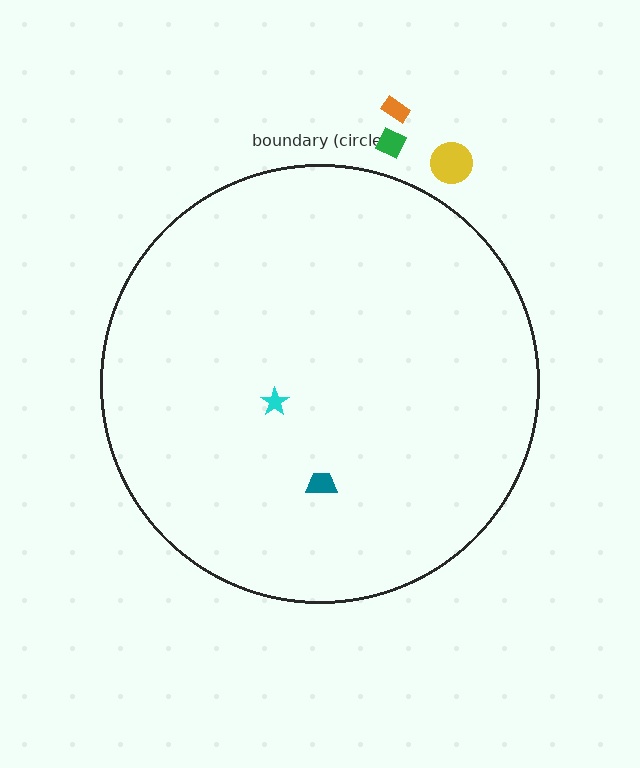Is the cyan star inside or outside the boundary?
Inside.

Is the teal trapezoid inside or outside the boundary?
Inside.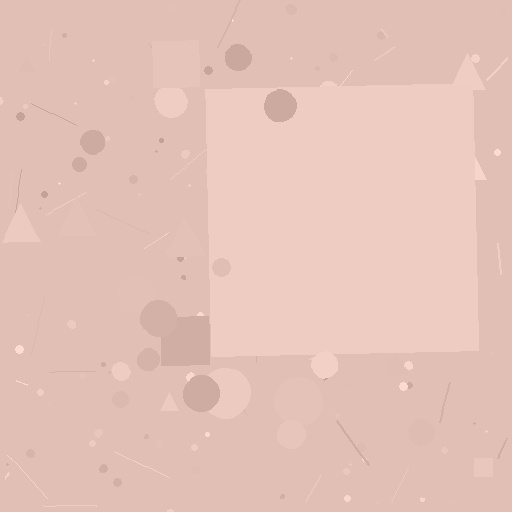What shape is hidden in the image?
A square is hidden in the image.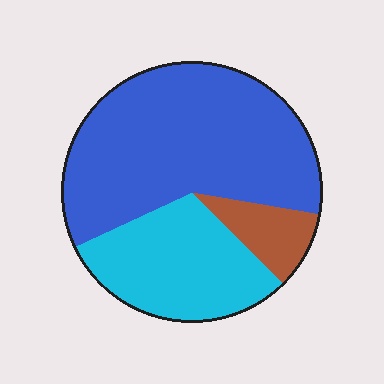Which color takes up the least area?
Brown, at roughly 10%.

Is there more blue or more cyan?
Blue.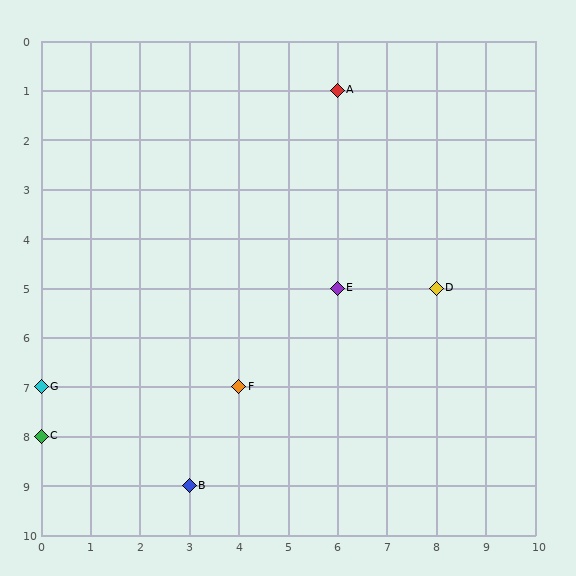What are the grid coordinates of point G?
Point G is at grid coordinates (0, 7).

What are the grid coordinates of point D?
Point D is at grid coordinates (8, 5).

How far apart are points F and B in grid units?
Points F and B are 1 column and 2 rows apart (about 2.2 grid units diagonally).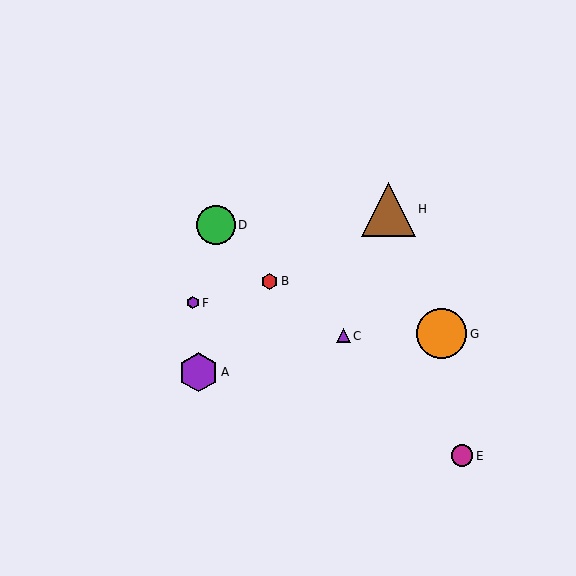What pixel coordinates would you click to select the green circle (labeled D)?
Click at (216, 225) to select the green circle D.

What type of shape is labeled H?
Shape H is a brown triangle.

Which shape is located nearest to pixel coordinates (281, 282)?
The red hexagon (labeled B) at (270, 281) is nearest to that location.